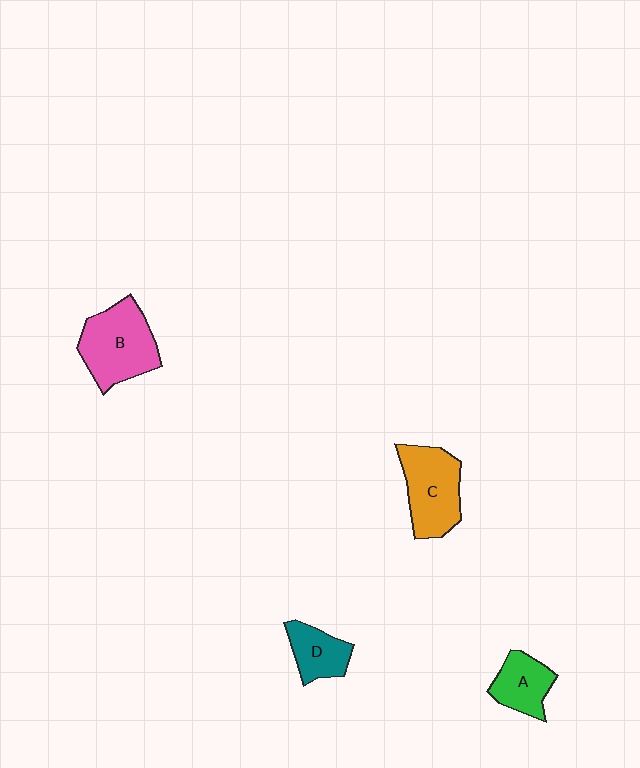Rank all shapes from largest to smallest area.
From largest to smallest: B (pink), C (orange), A (green), D (teal).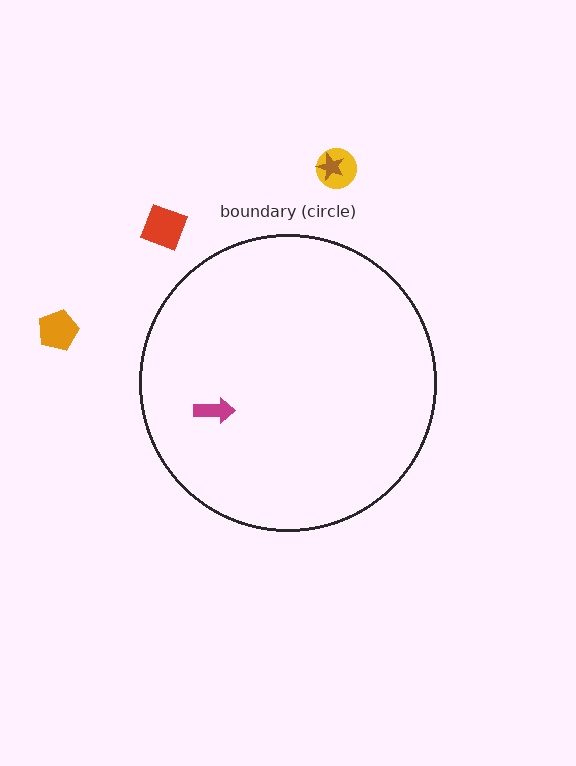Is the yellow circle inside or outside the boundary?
Outside.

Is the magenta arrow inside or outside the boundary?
Inside.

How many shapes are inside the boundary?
1 inside, 4 outside.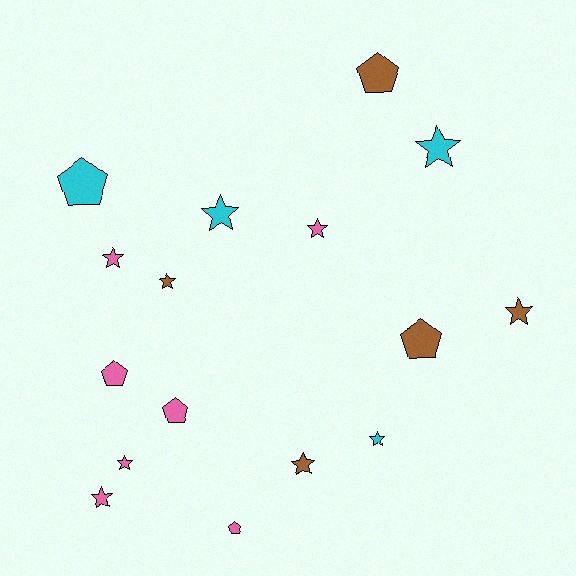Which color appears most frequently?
Pink, with 7 objects.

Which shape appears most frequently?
Star, with 10 objects.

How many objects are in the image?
There are 16 objects.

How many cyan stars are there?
There are 3 cyan stars.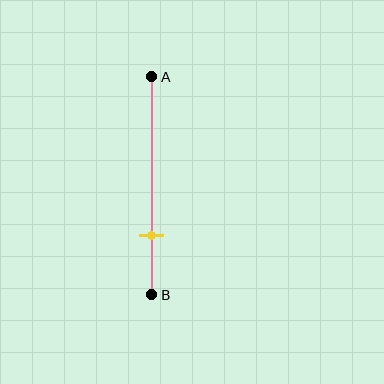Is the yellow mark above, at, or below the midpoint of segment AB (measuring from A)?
The yellow mark is below the midpoint of segment AB.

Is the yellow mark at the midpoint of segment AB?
No, the mark is at about 75% from A, not at the 50% midpoint.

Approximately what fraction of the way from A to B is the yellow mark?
The yellow mark is approximately 75% of the way from A to B.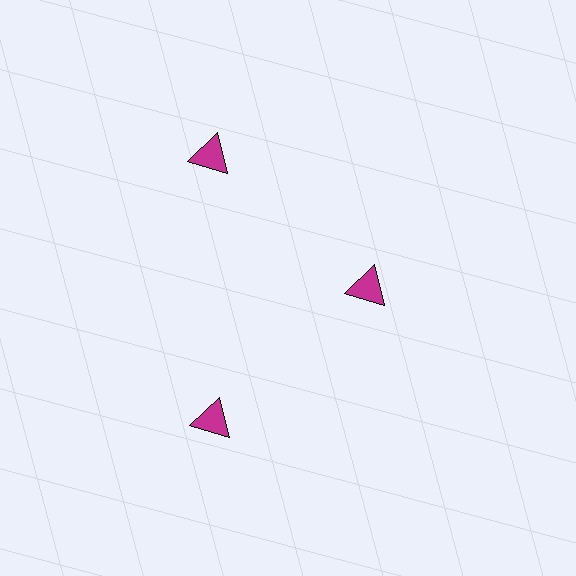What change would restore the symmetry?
The symmetry would be restored by moving it outward, back onto the ring so that all 3 triangles sit at equal angles and equal distance from the center.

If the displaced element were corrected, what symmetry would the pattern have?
It would have 3-fold rotational symmetry — the pattern would map onto itself every 120 degrees.